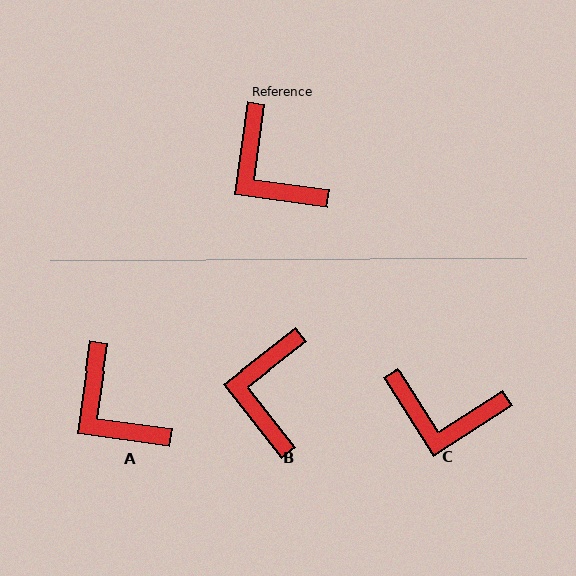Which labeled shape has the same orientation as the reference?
A.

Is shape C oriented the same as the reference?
No, it is off by about 41 degrees.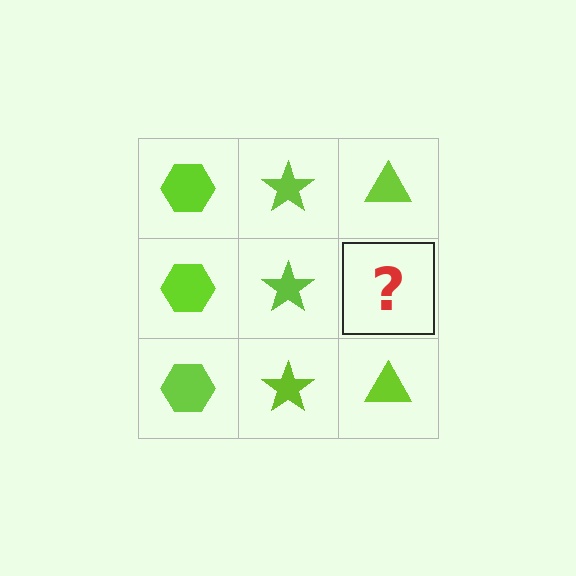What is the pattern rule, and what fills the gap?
The rule is that each column has a consistent shape. The gap should be filled with a lime triangle.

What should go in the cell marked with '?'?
The missing cell should contain a lime triangle.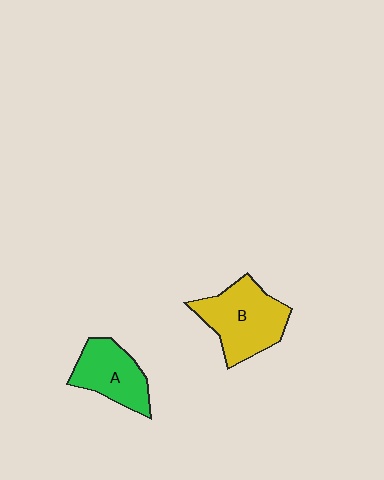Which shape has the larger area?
Shape B (yellow).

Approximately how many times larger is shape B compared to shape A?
Approximately 1.3 times.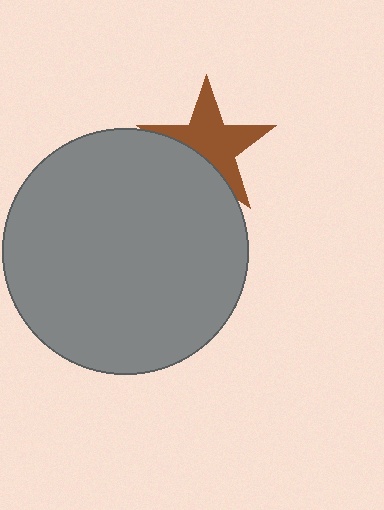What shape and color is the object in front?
The object in front is a gray circle.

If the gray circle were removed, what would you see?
You would see the complete brown star.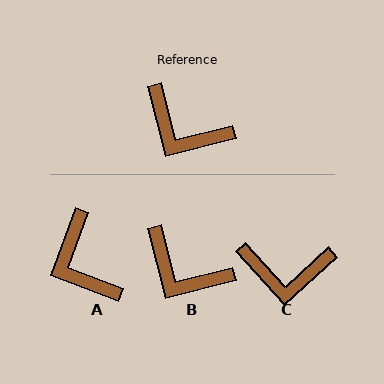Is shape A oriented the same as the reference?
No, it is off by about 35 degrees.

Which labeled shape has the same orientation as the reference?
B.